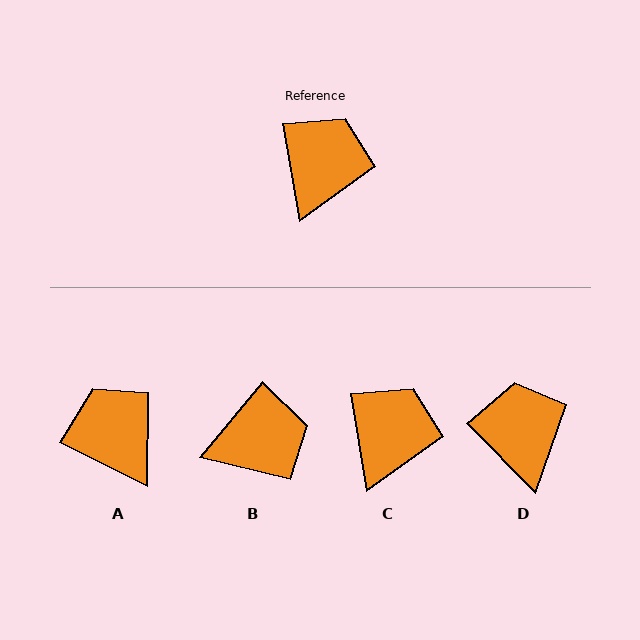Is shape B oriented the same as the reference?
No, it is off by about 50 degrees.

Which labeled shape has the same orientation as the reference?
C.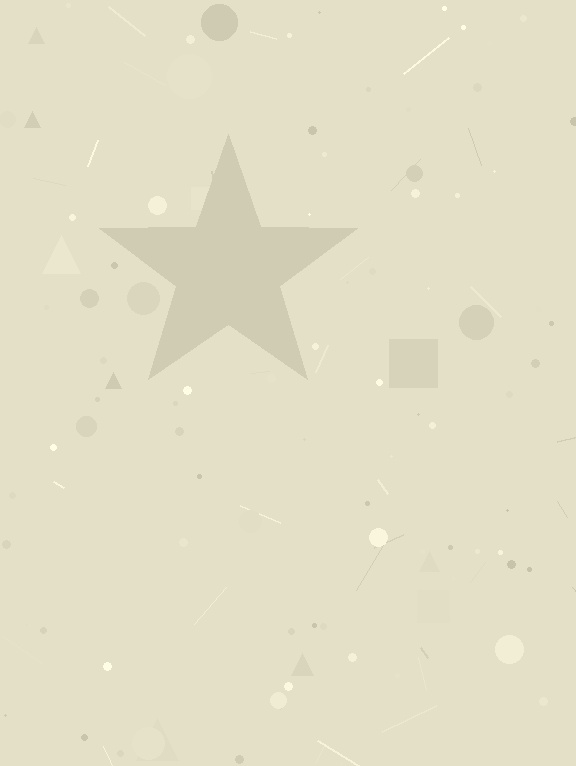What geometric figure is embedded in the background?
A star is embedded in the background.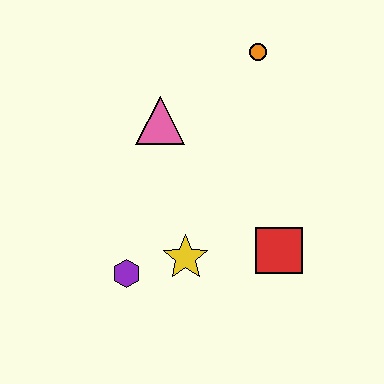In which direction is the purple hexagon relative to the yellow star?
The purple hexagon is to the left of the yellow star.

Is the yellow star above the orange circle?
No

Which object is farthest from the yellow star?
The orange circle is farthest from the yellow star.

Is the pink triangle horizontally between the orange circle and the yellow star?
No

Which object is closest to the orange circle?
The pink triangle is closest to the orange circle.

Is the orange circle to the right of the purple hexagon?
Yes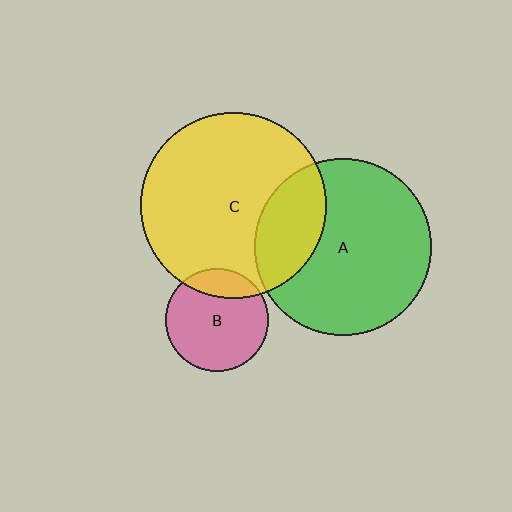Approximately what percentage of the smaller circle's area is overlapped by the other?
Approximately 20%.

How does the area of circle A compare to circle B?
Approximately 2.9 times.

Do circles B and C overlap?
Yes.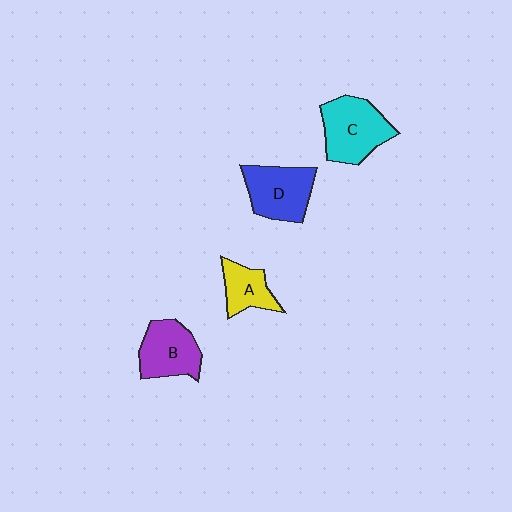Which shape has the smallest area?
Shape A (yellow).